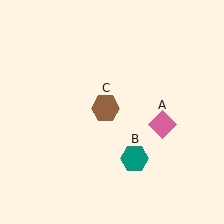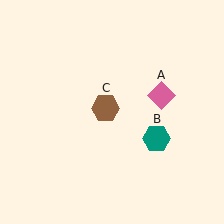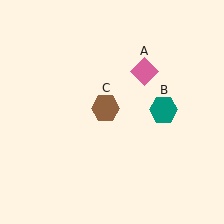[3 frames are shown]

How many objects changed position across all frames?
2 objects changed position: pink diamond (object A), teal hexagon (object B).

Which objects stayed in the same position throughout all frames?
Brown hexagon (object C) remained stationary.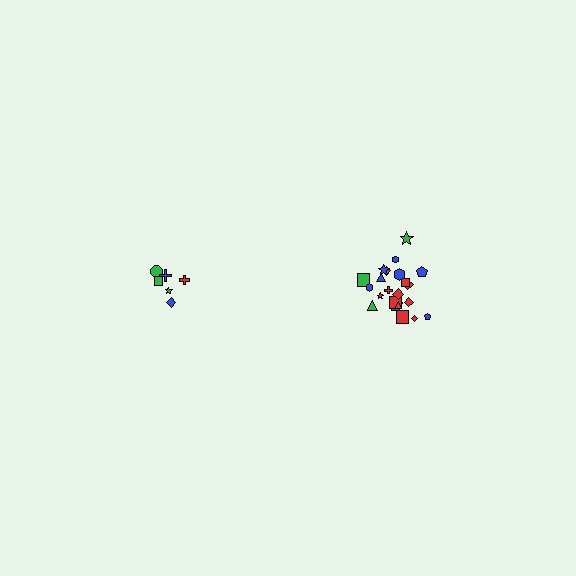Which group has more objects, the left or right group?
The right group.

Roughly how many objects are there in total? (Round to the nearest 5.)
Roughly 30 objects in total.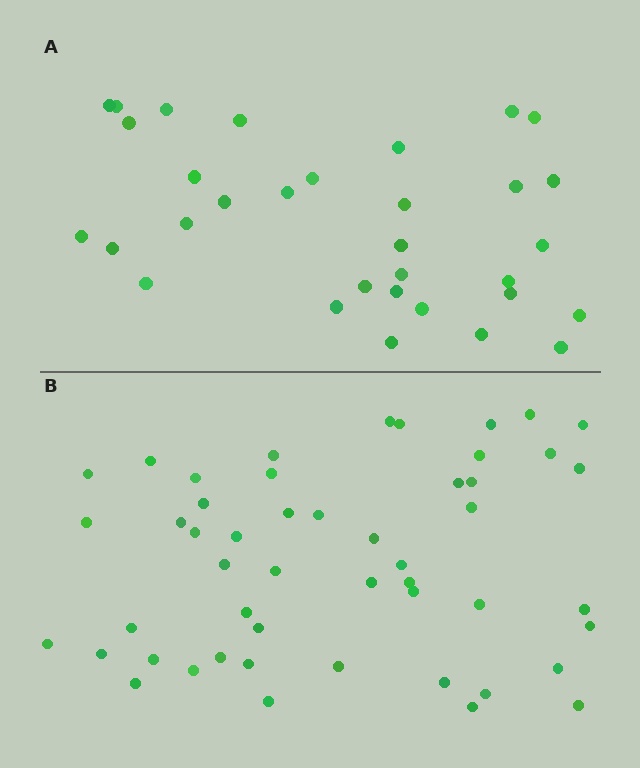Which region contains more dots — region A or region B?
Region B (the bottom region) has more dots.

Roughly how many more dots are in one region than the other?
Region B has approximately 20 more dots than region A.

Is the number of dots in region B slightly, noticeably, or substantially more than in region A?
Region B has substantially more. The ratio is roughly 1.6 to 1.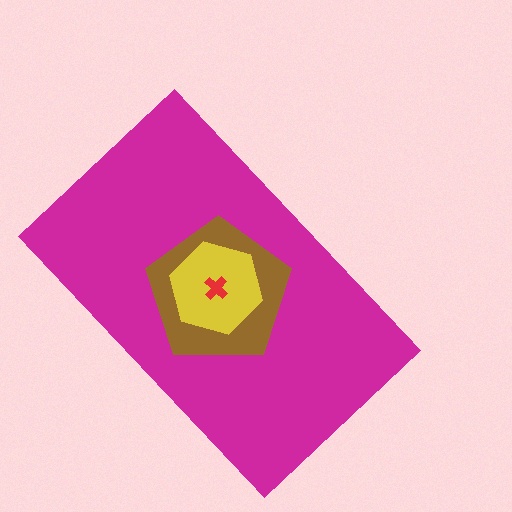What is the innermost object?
The red cross.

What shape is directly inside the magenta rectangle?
The brown pentagon.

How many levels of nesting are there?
4.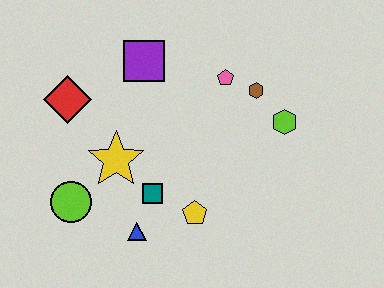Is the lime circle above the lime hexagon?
No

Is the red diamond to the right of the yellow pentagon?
No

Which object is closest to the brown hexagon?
The pink pentagon is closest to the brown hexagon.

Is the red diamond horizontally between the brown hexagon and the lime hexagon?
No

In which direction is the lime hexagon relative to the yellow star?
The lime hexagon is to the right of the yellow star.